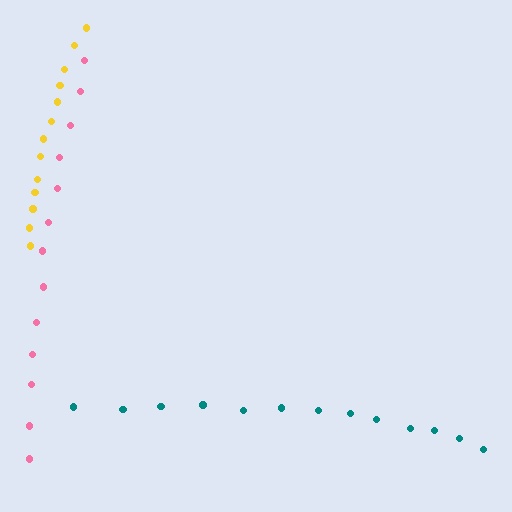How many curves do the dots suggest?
There are 3 distinct paths.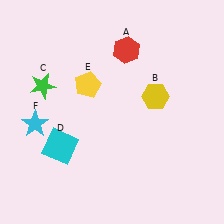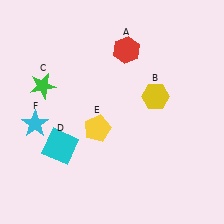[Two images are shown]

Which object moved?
The yellow pentagon (E) moved down.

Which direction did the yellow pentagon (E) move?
The yellow pentagon (E) moved down.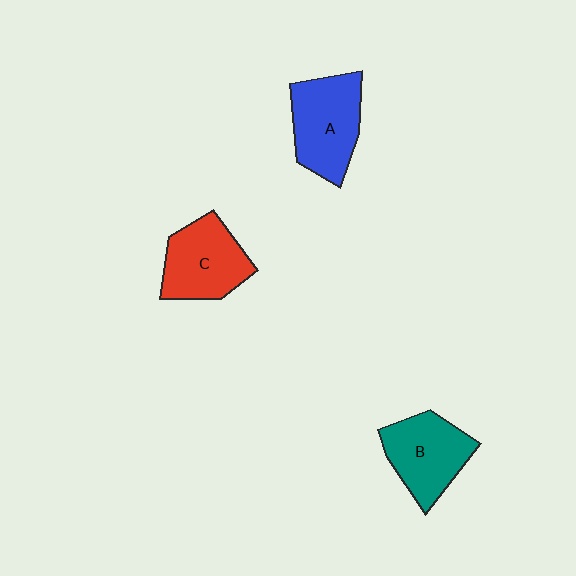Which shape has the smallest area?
Shape B (teal).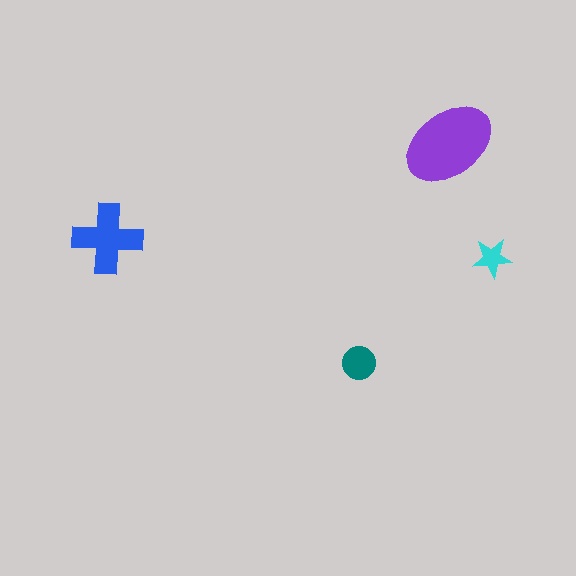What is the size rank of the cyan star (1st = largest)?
4th.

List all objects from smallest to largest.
The cyan star, the teal circle, the blue cross, the purple ellipse.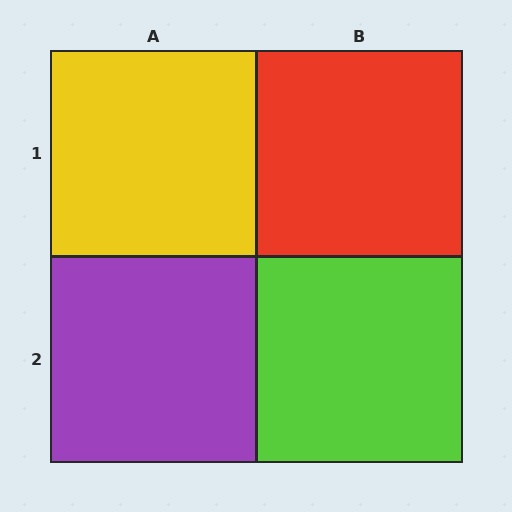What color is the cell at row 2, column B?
Lime.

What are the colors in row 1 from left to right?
Yellow, red.